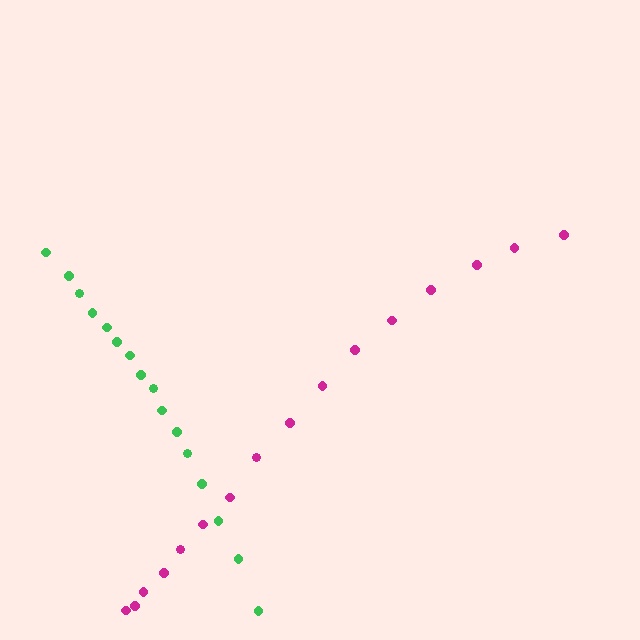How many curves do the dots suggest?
There are 2 distinct paths.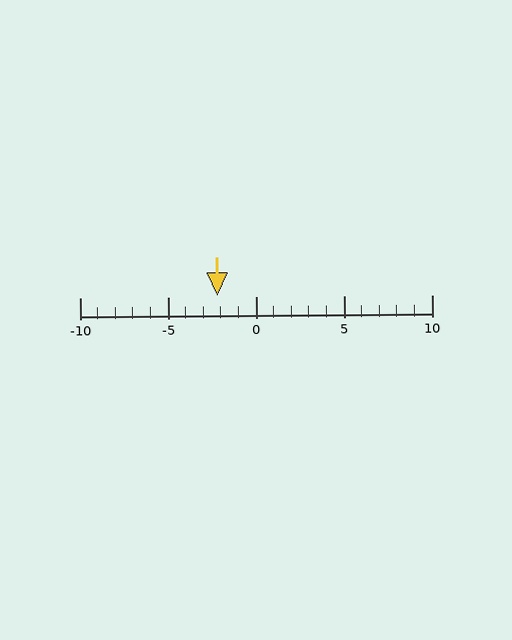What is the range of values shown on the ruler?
The ruler shows values from -10 to 10.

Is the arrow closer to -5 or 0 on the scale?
The arrow is closer to 0.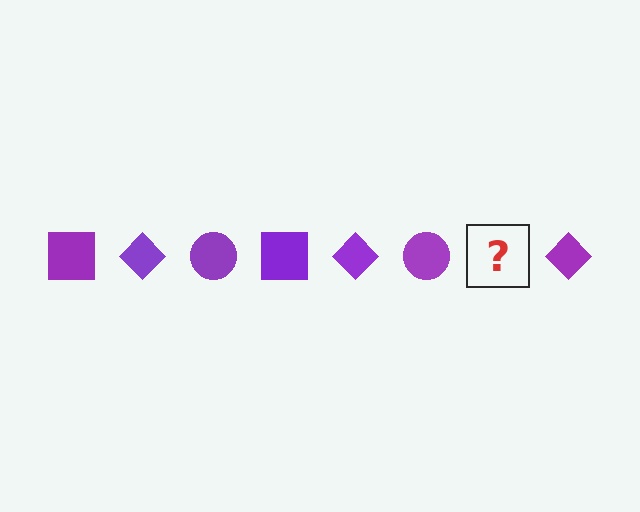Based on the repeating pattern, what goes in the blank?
The blank should be a purple square.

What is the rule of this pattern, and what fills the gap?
The rule is that the pattern cycles through square, diamond, circle shapes in purple. The gap should be filled with a purple square.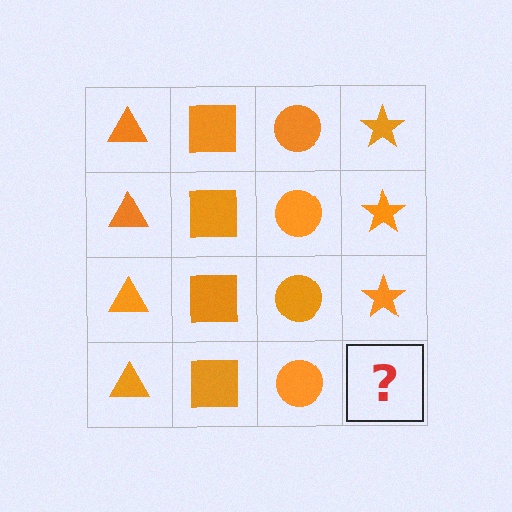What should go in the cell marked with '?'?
The missing cell should contain an orange star.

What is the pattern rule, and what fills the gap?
The rule is that each column has a consistent shape. The gap should be filled with an orange star.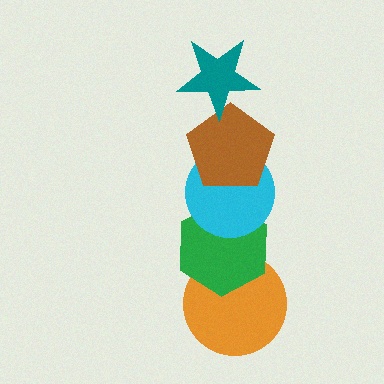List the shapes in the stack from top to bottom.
From top to bottom: the teal star, the brown pentagon, the cyan circle, the green hexagon, the orange circle.